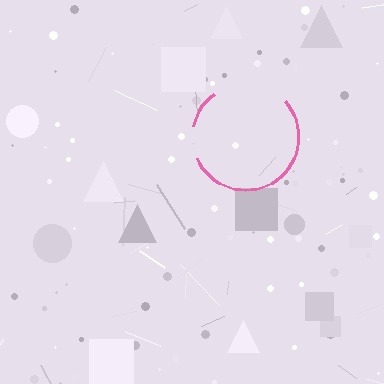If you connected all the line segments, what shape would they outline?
They would outline a circle.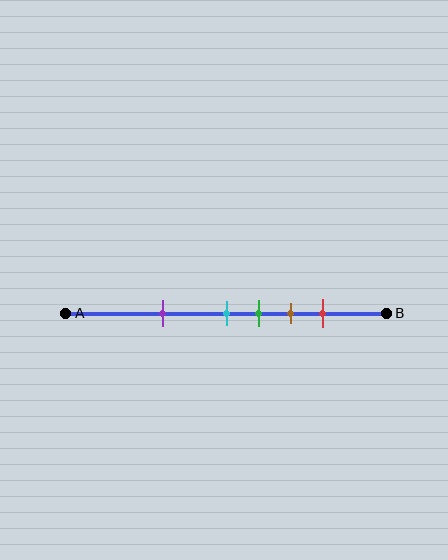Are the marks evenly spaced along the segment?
No, the marks are not evenly spaced.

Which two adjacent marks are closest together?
The cyan and green marks are the closest adjacent pair.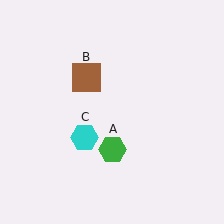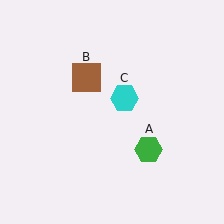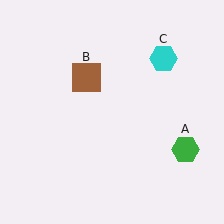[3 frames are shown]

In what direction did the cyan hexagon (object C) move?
The cyan hexagon (object C) moved up and to the right.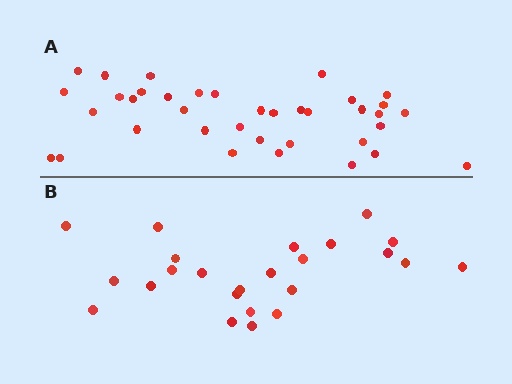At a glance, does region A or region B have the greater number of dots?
Region A (the top region) has more dots.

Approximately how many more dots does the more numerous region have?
Region A has approximately 15 more dots than region B.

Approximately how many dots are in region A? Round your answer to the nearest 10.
About 40 dots. (The exact count is 37, which rounds to 40.)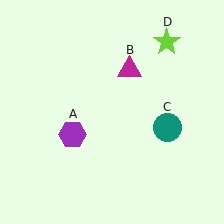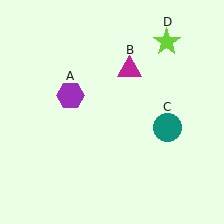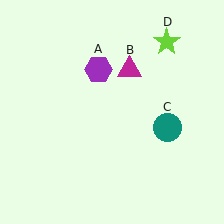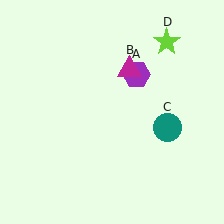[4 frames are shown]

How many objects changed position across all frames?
1 object changed position: purple hexagon (object A).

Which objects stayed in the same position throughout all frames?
Magenta triangle (object B) and teal circle (object C) and lime star (object D) remained stationary.